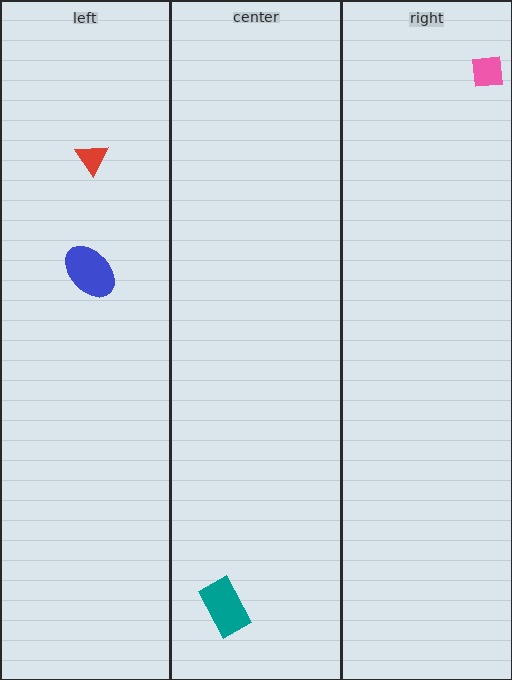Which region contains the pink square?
The right region.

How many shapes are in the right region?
1.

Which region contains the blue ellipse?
The left region.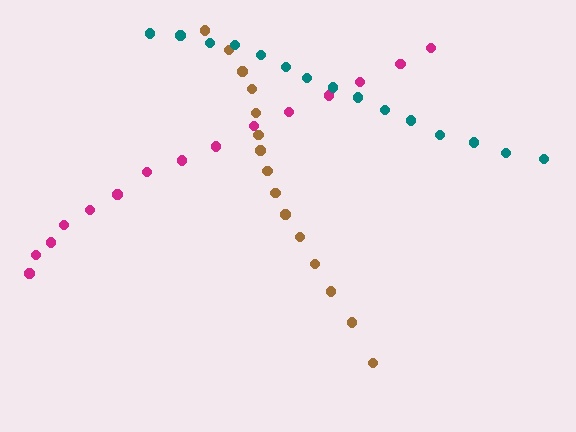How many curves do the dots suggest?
There are 3 distinct paths.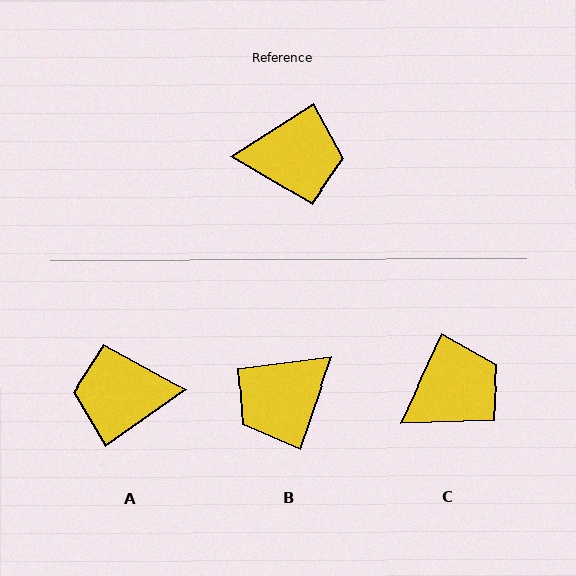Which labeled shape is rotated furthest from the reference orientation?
A, about 177 degrees away.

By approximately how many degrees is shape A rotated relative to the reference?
Approximately 177 degrees clockwise.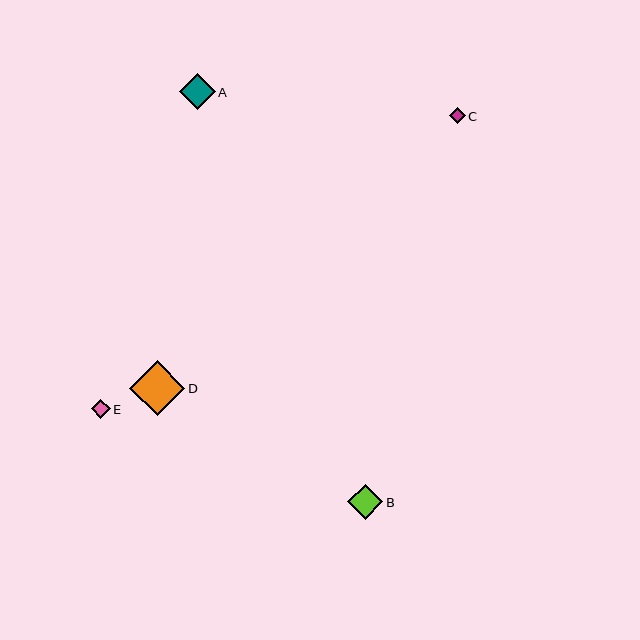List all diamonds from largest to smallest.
From largest to smallest: D, A, B, E, C.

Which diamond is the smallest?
Diamond C is the smallest with a size of approximately 16 pixels.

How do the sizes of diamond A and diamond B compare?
Diamond A and diamond B are approximately the same size.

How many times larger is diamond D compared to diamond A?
Diamond D is approximately 1.5 times the size of diamond A.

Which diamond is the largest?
Diamond D is the largest with a size of approximately 55 pixels.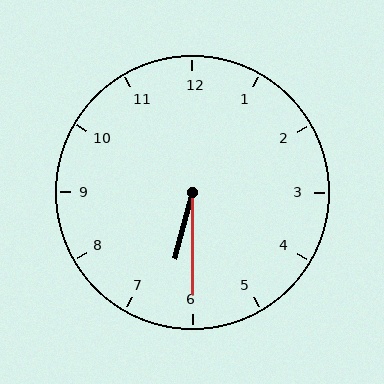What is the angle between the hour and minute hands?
Approximately 15 degrees.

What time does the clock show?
6:30.